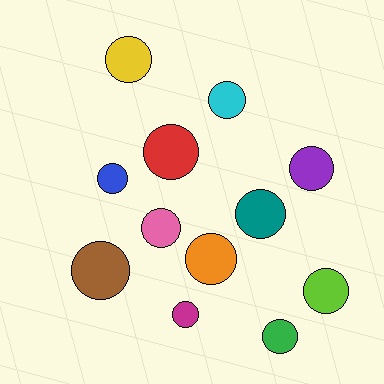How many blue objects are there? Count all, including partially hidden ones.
There is 1 blue object.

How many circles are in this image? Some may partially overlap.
There are 12 circles.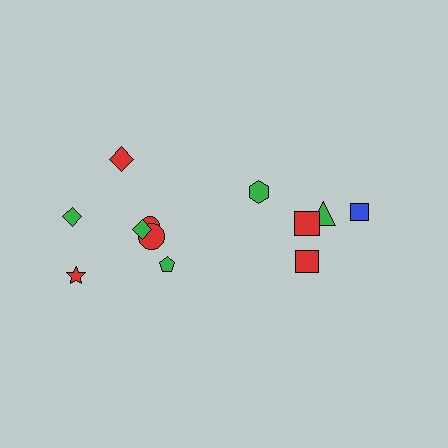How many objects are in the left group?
There are 7 objects.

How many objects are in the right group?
There are 5 objects.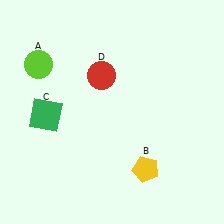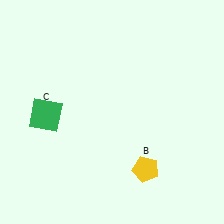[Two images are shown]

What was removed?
The red circle (D), the lime circle (A) were removed in Image 2.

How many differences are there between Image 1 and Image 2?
There are 2 differences between the two images.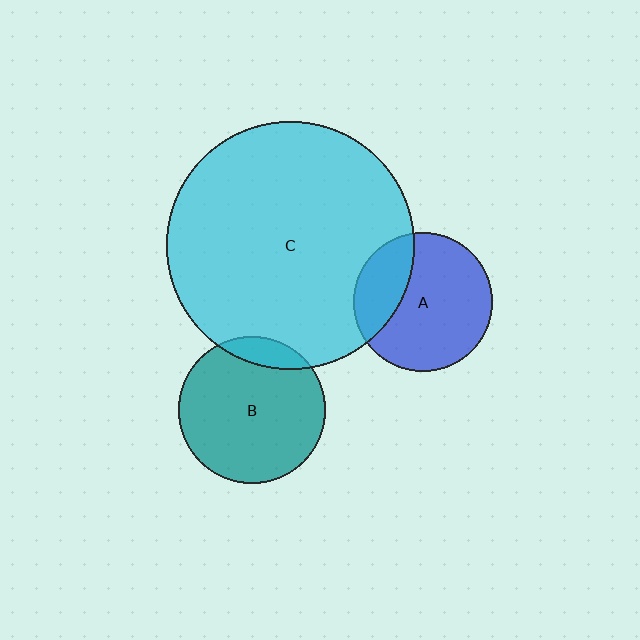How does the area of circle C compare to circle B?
Approximately 2.8 times.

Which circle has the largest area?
Circle C (cyan).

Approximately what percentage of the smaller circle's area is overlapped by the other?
Approximately 25%.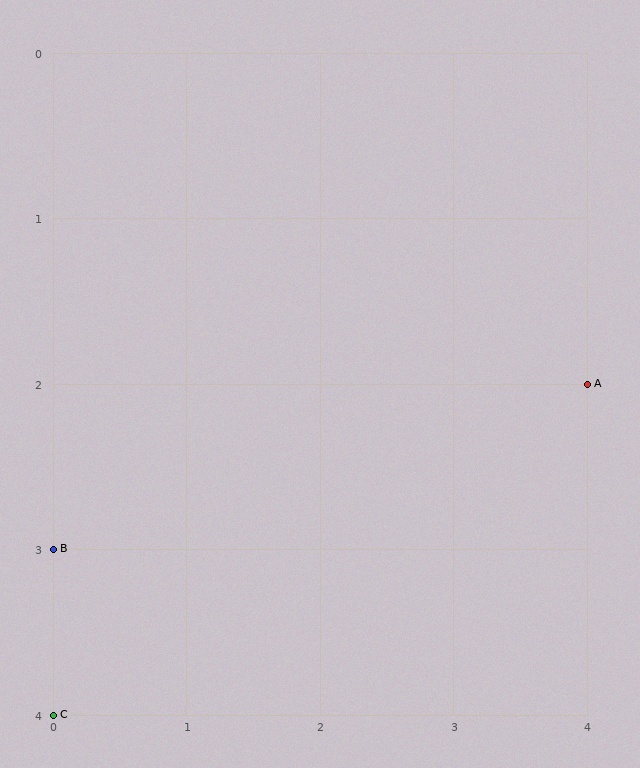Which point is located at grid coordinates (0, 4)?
Point C is at (0, 4).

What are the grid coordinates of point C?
Point C is at grid coordinates (0, 4).